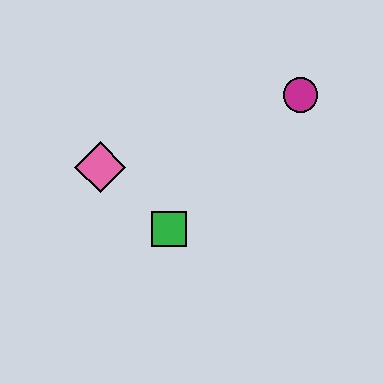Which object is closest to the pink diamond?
The green square is closest to the pink diamond.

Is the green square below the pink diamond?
Yes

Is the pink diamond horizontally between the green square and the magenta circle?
No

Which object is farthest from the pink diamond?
The magenta circle is farthest from the pink diamond.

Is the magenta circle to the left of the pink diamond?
No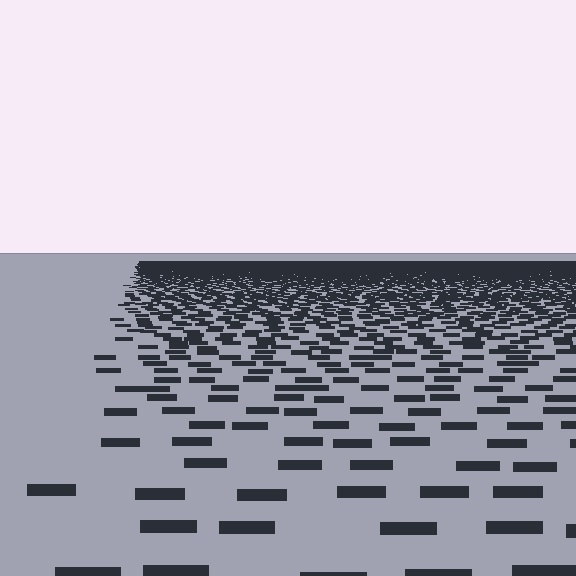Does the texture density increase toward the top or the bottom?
Density increases toward the top.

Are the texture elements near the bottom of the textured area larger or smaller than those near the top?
Larger. Near the bottom, elements are closer to the viewer and appear at a bigger on-screen size.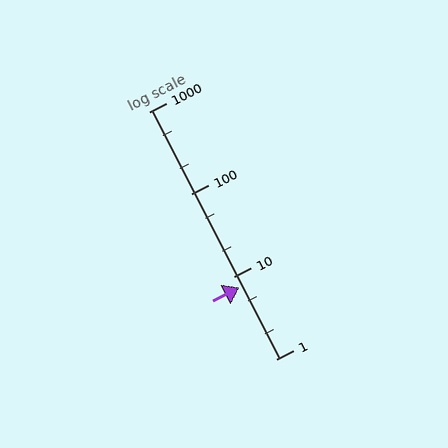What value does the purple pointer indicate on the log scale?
The pointer indicates approximately 7.4.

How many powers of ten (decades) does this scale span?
The scale spans 3 decades, from 1 to 1000.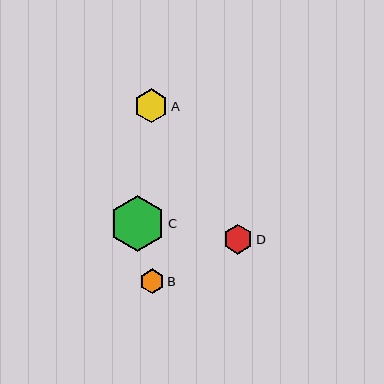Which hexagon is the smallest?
Hexagon B is the smallest with a size of approximately 25 pixels.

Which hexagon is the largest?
Hexagon C is the largest with a size of approximately 56 pixels.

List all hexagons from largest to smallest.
From largest to smallest: C, A, D, B.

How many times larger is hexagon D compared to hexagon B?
Hexagon D is approximately 1.2 times the size of hexagon B.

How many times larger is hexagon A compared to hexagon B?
Hexagon A is approximately 1.4 times the size of hexagon B.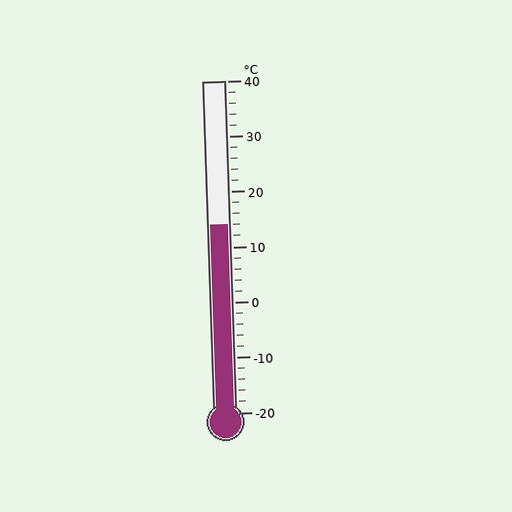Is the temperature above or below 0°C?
The temperature is above 0°C.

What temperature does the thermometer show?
The thermometer shows approximately 14°C.